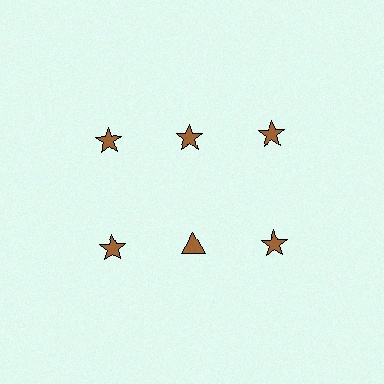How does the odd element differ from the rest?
It has a different shape: triangle instead of star.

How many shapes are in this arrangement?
There are 6 shapes arranged in a grid pattern.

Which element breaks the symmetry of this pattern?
The brown triangle in the second row, second from left column breaks the symmetry. All other shapes are brown stars.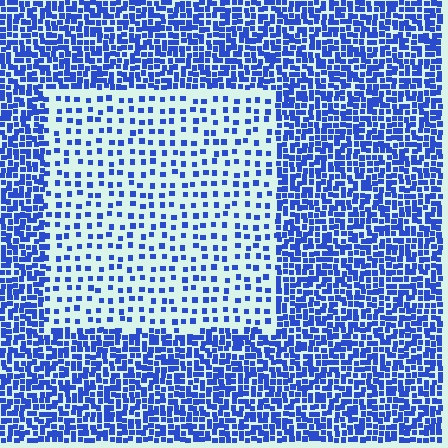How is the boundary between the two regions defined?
The boundary is defined by a change in element density (approximately 2.7x ratio). All elements are the same color, size, and shape.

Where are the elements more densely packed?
The elements are more densely packed outside the rectangle boundary.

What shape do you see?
I see a rectangle.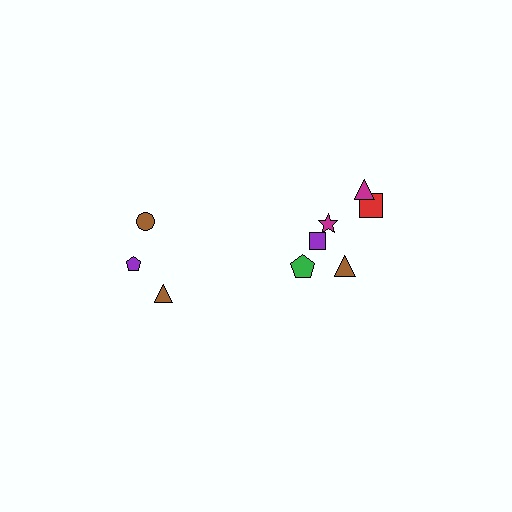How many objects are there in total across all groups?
There are 9 objects.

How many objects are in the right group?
There are 6 objects.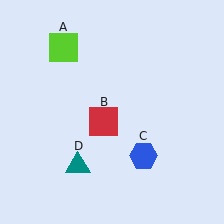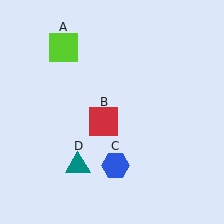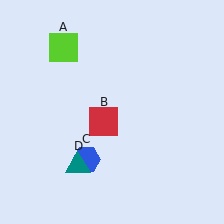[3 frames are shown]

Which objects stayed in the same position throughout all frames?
Lime square (object A) and red square (object B) and teal triangle (object D) remained stationary.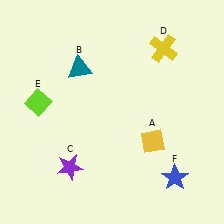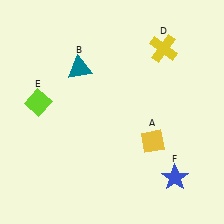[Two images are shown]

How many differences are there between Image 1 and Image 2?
There is 1 difference between the two images.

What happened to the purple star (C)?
The purple star (C) was removed in Image 2. It was in the bottom-left area of Image 1.